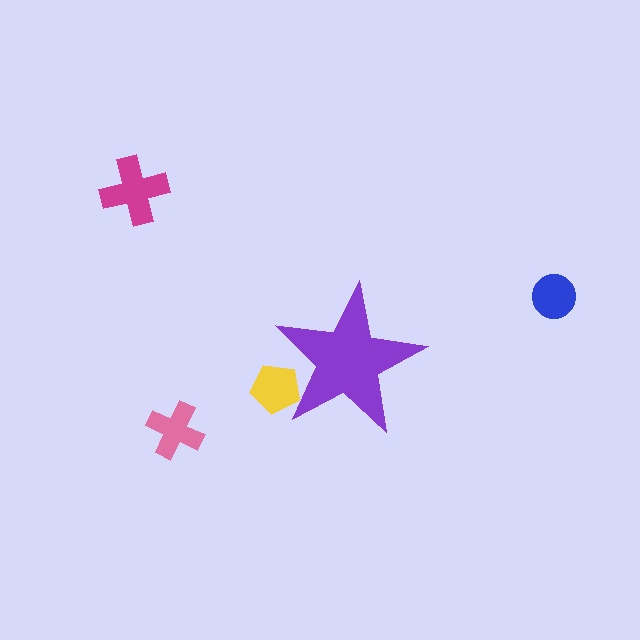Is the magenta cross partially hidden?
No, the magenta cross is fully visible.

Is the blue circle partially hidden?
No, the blue circle is fully visible.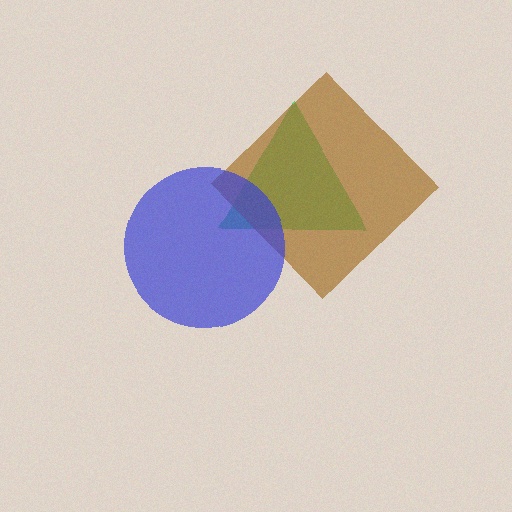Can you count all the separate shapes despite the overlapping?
Yes, there are 3 separate shapes.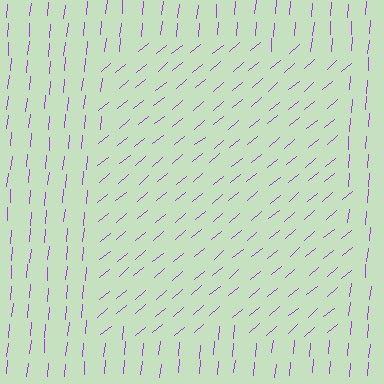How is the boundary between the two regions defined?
The boundary is defined purely by a change in line orientation (approximately 45 degrees difference). All lines are the same color and thickness.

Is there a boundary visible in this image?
Yes, there is a texture boundary formed by a change in line orientation.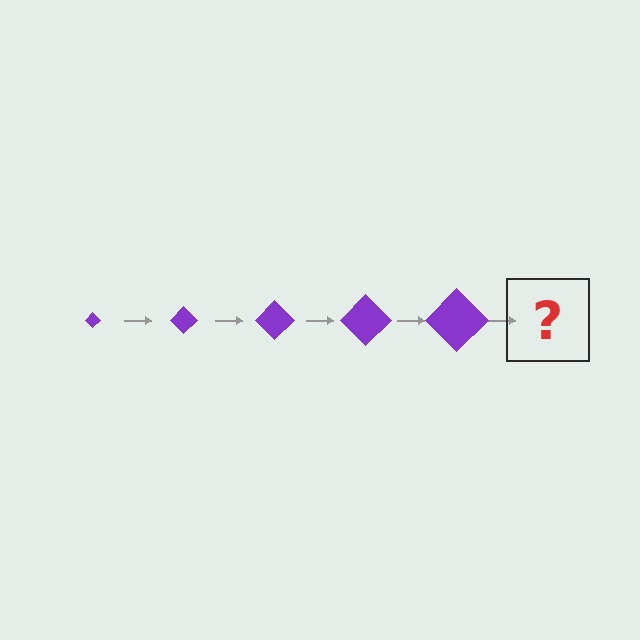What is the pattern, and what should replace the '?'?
The pattern is that the diamond gets progressively larger each step. The '?' should be a purple diamond, larger than the previous one.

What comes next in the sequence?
The next element should be a purple diamond, larger than the previous one.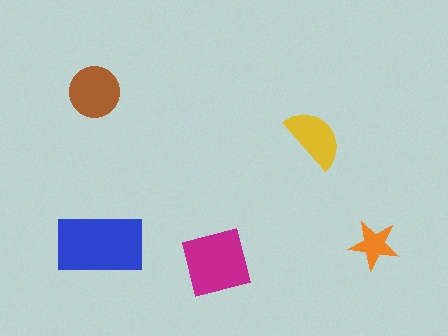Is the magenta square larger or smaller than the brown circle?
Larger.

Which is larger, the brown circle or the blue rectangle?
The blue rectangle.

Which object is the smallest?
The orange star.